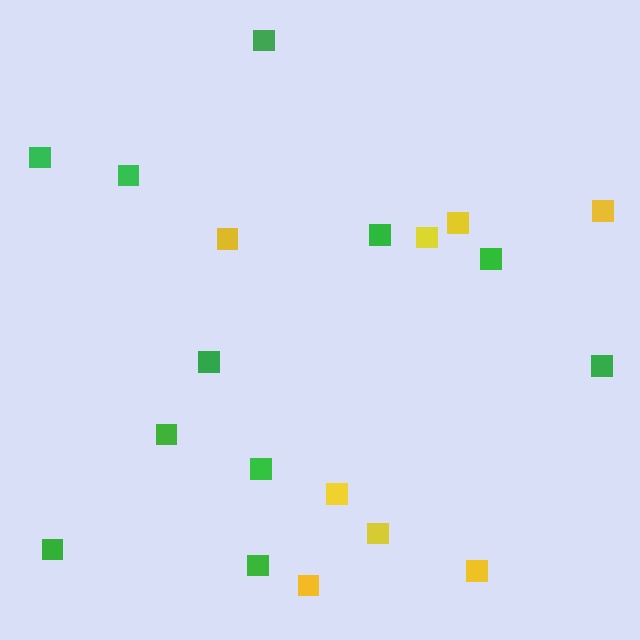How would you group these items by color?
There are 2 groups: one group of green squares (11) and one group of yellow squares (8).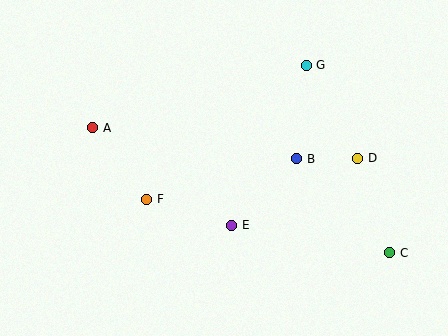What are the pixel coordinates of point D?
Point D is at (358, 158).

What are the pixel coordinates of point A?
Point A is at (93, 128).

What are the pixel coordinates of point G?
Point G is at (306, 65).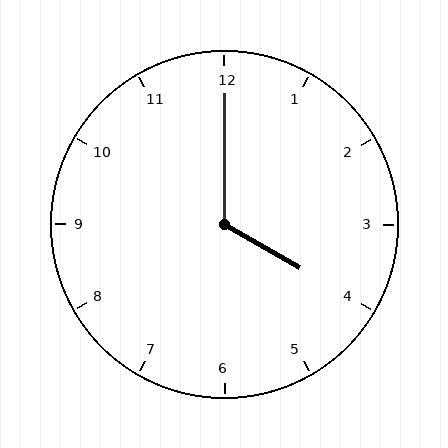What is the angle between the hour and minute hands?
Approximately 120 degrees.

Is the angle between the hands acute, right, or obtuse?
It is obtuse.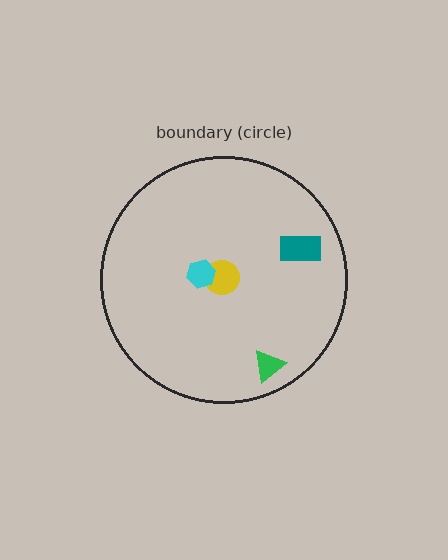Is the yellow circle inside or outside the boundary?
Inside.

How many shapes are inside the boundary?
4 inside, 0 outside.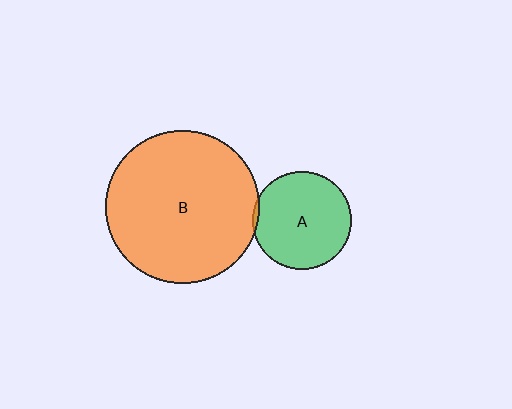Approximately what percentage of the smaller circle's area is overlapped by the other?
Approximately 5%.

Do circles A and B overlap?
Yes.